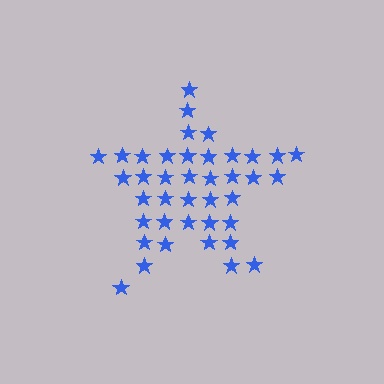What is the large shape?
The large shape is a star.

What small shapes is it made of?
It is made of small stars.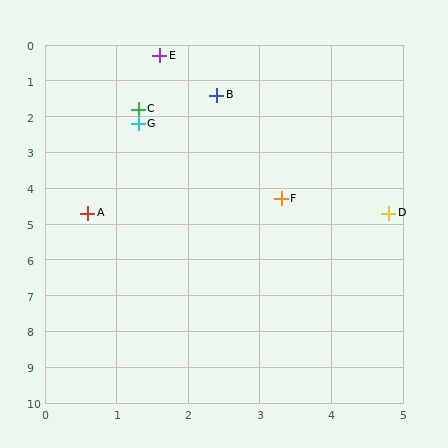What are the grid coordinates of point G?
Point G is at approximately (1.3, 2.2).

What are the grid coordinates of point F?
Point F is at approximately (3.3, 4.3).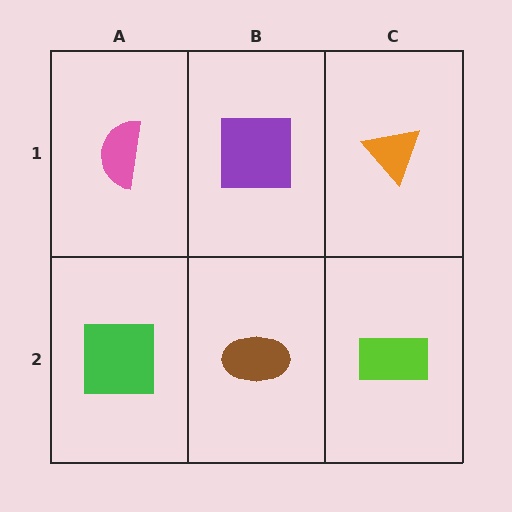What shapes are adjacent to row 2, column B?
A purple square (row 1, column B), a green square (row 2, column A), a lime rectangle (row 2, column C).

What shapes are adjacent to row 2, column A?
A pink semicircle (row 1, column A), a brown ellipse (row 2, column B).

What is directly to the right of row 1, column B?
An orange triangle.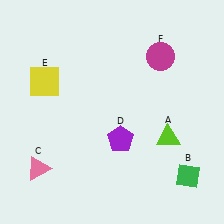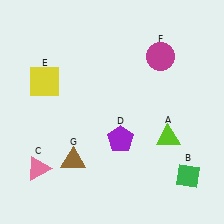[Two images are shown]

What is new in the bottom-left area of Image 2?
A brown triangle (G) was added in the bottom-left area of Image 2.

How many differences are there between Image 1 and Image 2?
There is 1 difference between the two images.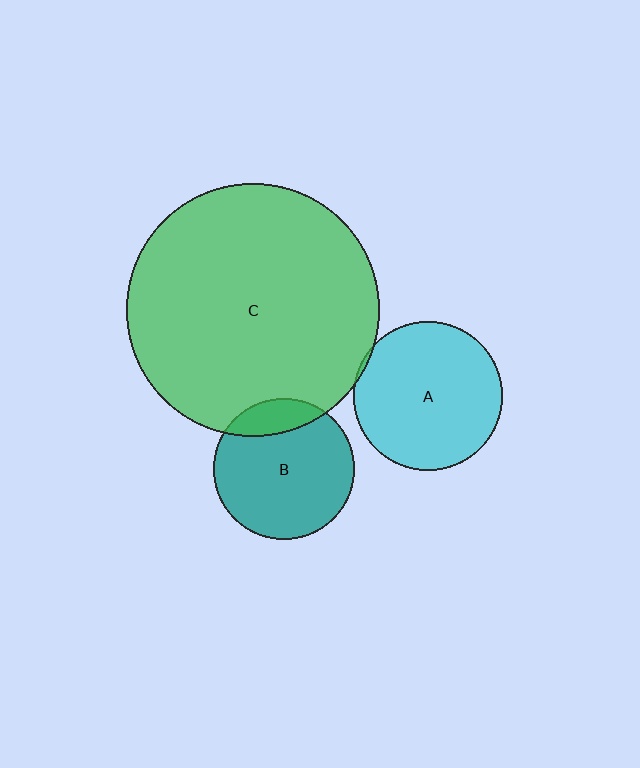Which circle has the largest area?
Circle C (green).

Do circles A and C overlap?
Yes.